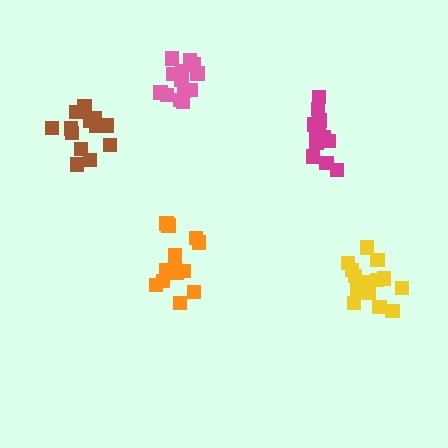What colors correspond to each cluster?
The clusters are colored: yellow, magenta, orange, brown, pink.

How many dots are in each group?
Group 1: 15 dots, Group 2: 12 dots, Group 3: 13 dots, Group 4: 13 dots, Group 5: 13 dots (66 total).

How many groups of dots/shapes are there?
There are 5 groups.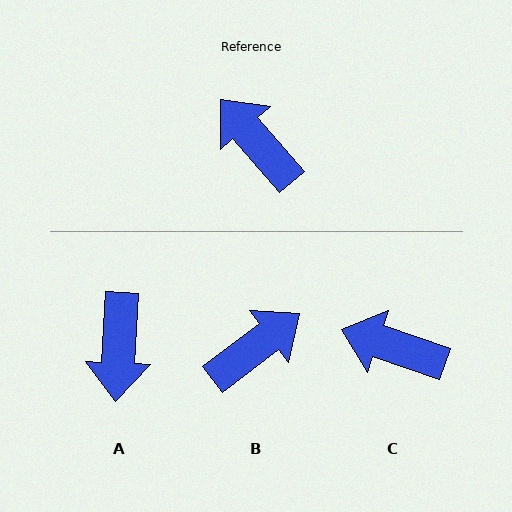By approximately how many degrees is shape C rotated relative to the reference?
Approximately 31 degrees counter-clockwise.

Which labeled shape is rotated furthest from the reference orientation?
A, about 136 degrees away.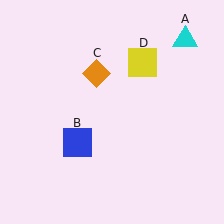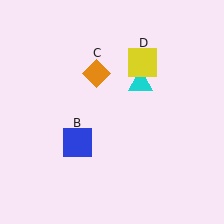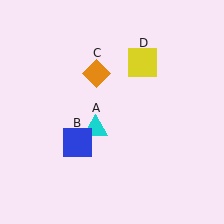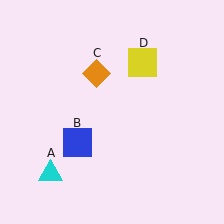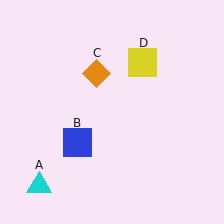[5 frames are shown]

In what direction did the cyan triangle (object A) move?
The cyan triangle (object A) moved down and to the left.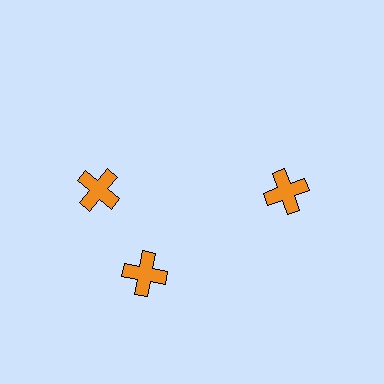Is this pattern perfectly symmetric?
No. The 3 orange crosses are arranged in a ring, but one element near the 11 o'clock position is rotated out of alignment along the ring, breaking the 3-fold rotational symmetry.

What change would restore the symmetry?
The symmetry would be restored by rotating it back into even spacing with its neighbors so that all 3 crosses sit at equal angles and equal distance from the center.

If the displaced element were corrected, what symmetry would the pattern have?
It would have 3-fold rotational symmetry — the pattern would map onto itself every 120 degrees.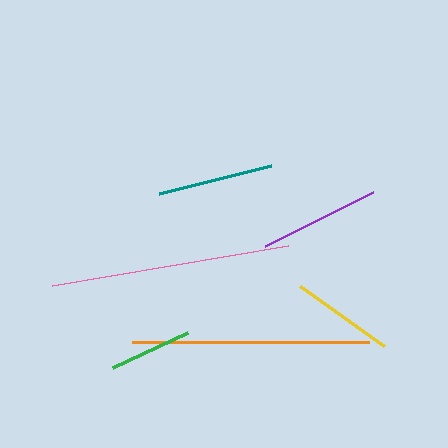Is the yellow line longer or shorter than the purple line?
The purple line is longer than the yellow line.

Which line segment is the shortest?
The green line is the shortest at approximately 82 pixels.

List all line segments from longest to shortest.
From longest to shortest: pink, orange, purple, teal, yellow, green.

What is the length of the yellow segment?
The yellow segment is approximately 104 pixels long.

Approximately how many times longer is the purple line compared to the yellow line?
The purple line is approximately 1.2 times the length of the yellow line.